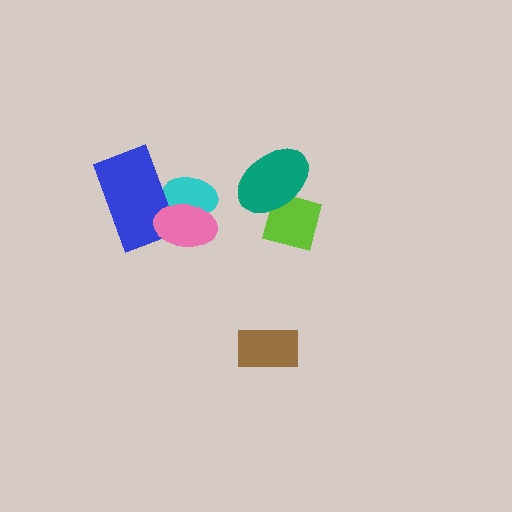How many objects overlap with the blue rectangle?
2 objects overlap with the blue rectangle.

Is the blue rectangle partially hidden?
Yes, it is partially covered by another shape.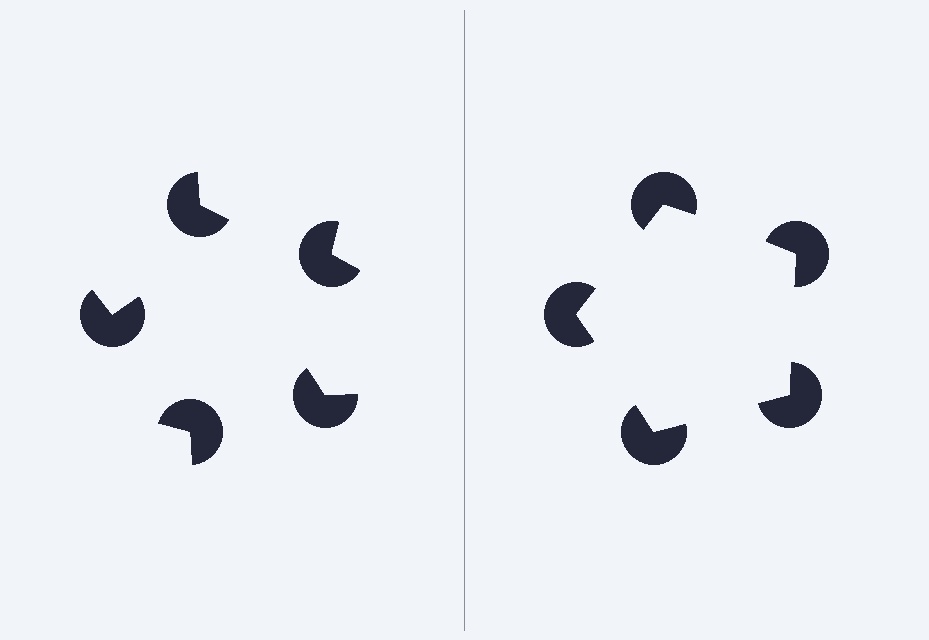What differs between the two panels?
The pac-man discs are positioned identically on both sides; only the wedge orientations differ. On the right they align to a pentagon; on the left they are misaligned.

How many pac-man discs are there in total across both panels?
10 — 5 on each side.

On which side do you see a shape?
An illusory pentagon appears on the right side. On the left side the wedge cuts are rotated, so no coherent shape forms.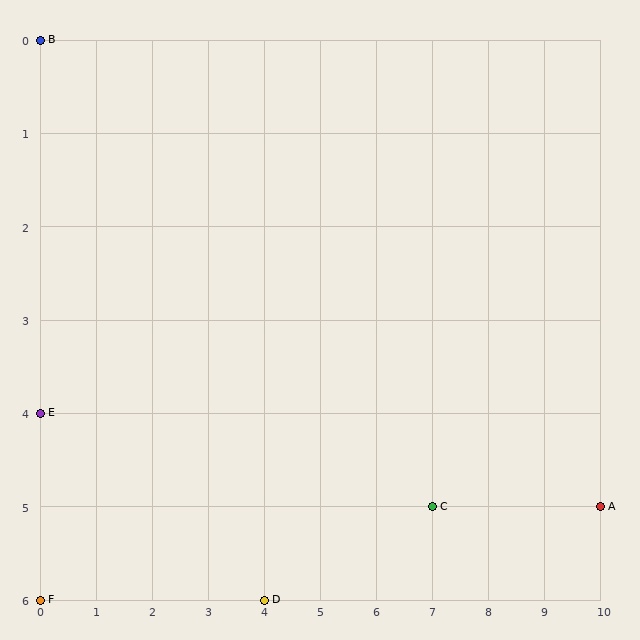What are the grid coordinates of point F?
Point F is at grid coordinates (0, 6).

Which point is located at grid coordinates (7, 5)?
Point C is at (7, 5).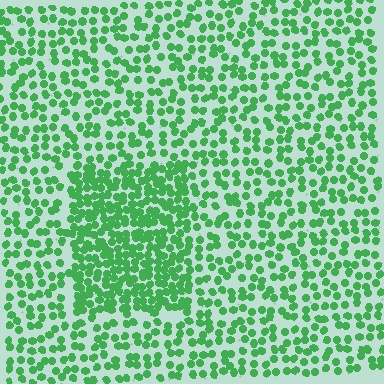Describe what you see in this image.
The image contains small green elements arranged at two different densities. A rectangle-shaped region is visible where the elements are more densely packed than the surrounding area.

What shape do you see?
I see a rectangle.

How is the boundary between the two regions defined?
The boundary is defined by a change in element density (approximately 2.0x ratio). All elements are the same color, size, and shape.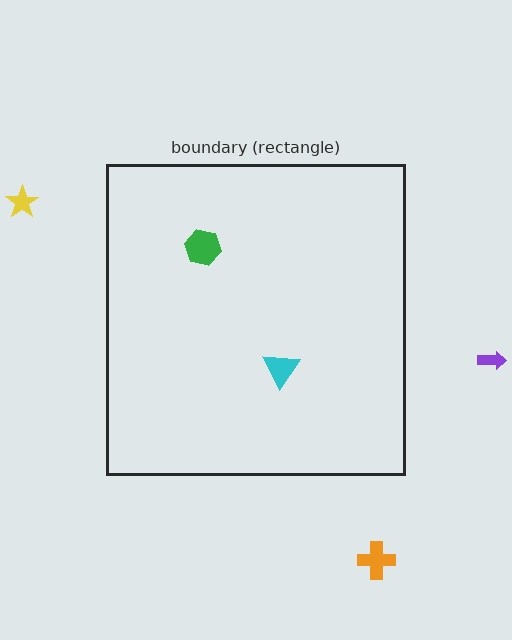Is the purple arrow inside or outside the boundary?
Outside.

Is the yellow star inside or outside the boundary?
Outside.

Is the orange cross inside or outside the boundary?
Outside.